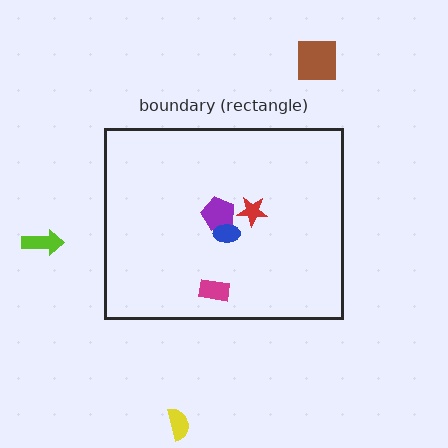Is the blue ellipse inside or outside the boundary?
Inside.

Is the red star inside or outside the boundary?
Inside.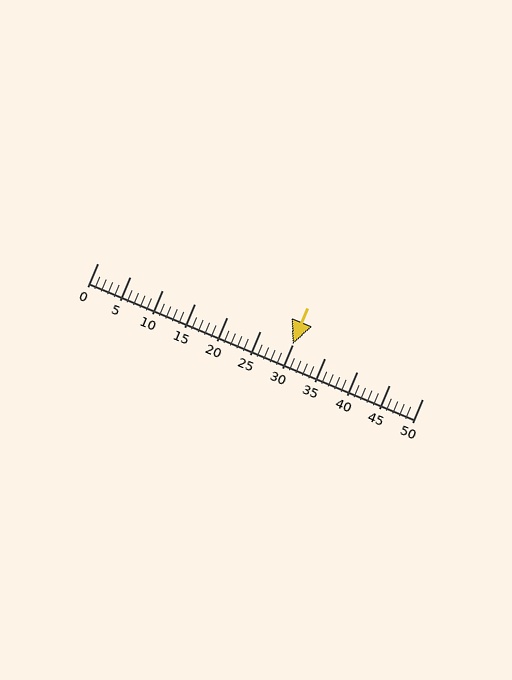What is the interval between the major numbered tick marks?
The major tick marks are spaced 5 units apart.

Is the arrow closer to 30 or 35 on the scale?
The arrow is closer to 30.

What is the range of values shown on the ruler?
The ruler shows values from 0 to 50.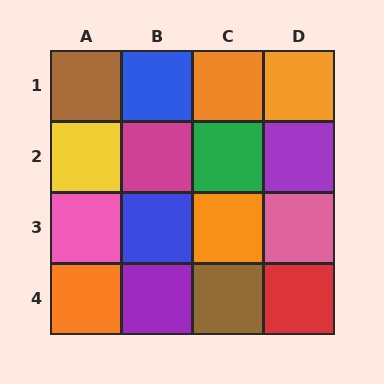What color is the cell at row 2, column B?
Magenta.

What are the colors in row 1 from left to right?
Brown, blue, orange, orange.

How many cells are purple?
2 cells are purple.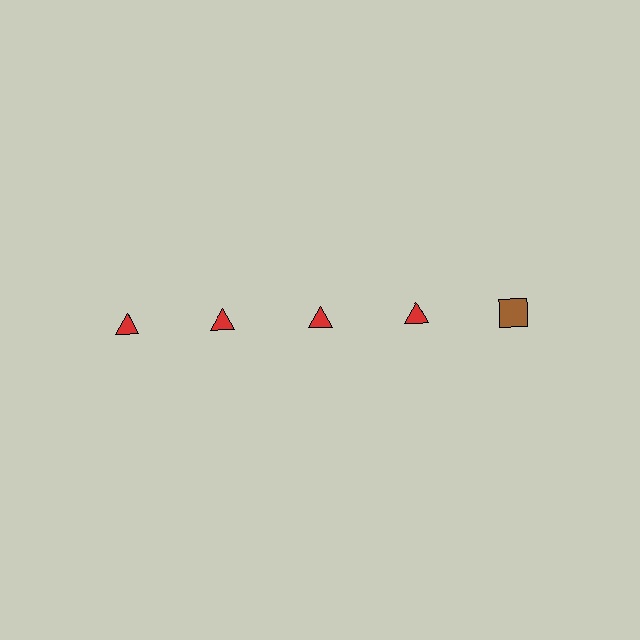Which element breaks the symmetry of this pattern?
The brown square in the top row, rightmost column breaks the symmetry. All other shapes are red triangles.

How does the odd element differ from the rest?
It differs in both color (brown instead of red) and shape (square instead of triangle).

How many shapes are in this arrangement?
There are 5 shapes arranged in a grid pattern.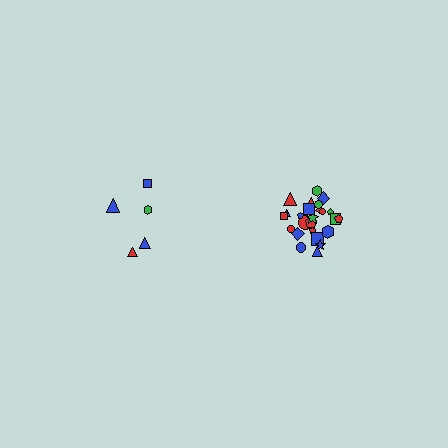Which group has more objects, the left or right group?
The right group.